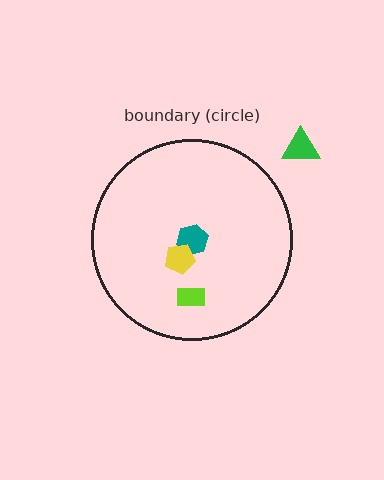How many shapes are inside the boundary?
3 inside, 1 outside.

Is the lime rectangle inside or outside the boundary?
Inside.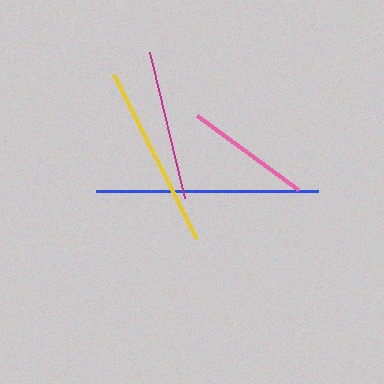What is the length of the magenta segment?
The magenta segment is approximately 151 pixels long.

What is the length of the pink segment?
The pink segment is approximately 126 pixels long.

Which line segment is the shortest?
The pink line is the shortest at approximately 126 pixels.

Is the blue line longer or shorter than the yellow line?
The blue line is longer than the yellow line.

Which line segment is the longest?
The blue line is the longest at approximately 222 pixels.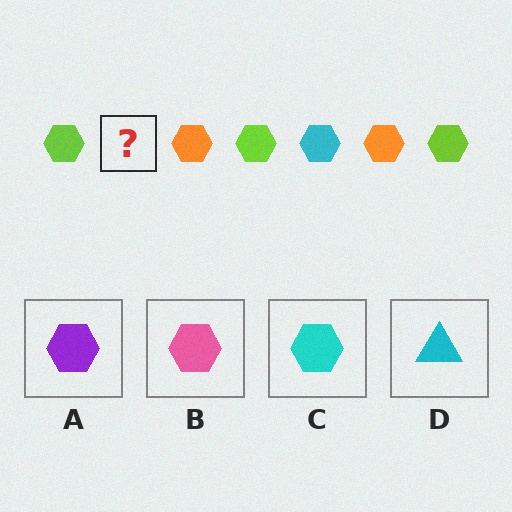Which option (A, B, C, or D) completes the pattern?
C.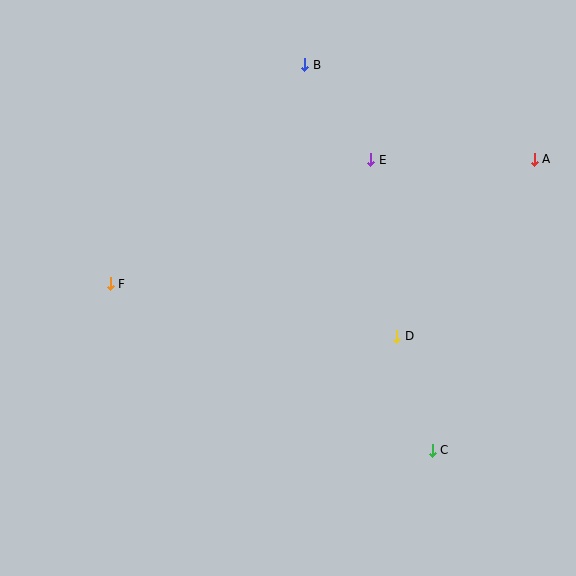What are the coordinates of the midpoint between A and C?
The midpoint between A and C is at (483, 305).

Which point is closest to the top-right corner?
Point A is closest to the top-right corner.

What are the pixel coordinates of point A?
Point A is at (534, 159).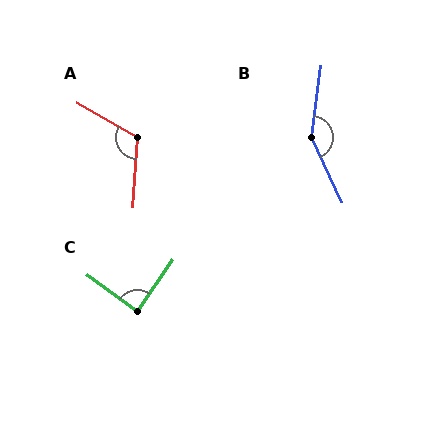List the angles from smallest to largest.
C (89°), A (116°), B (147°).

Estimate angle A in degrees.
Approximately 116 degrees.